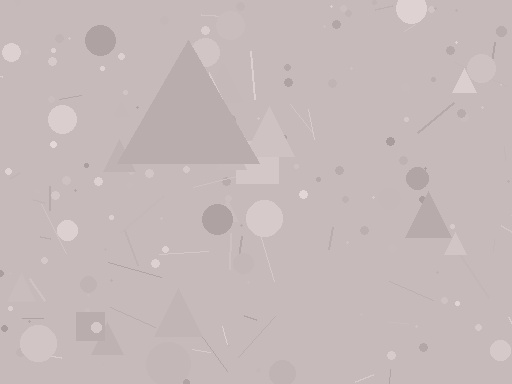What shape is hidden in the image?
A triangle is hidden in the image.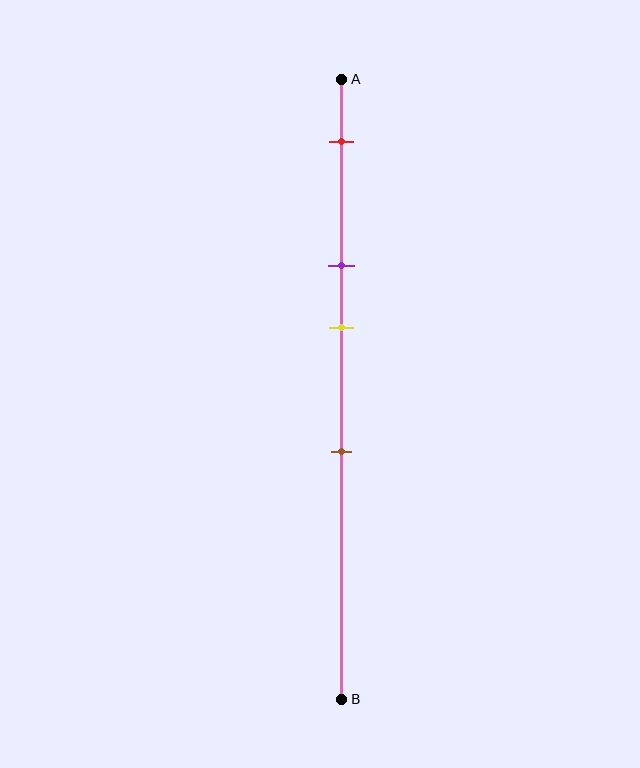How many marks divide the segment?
There are 4 marks dividing the segment.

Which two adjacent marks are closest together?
The purple and yellow marks are the closest adjacent pair.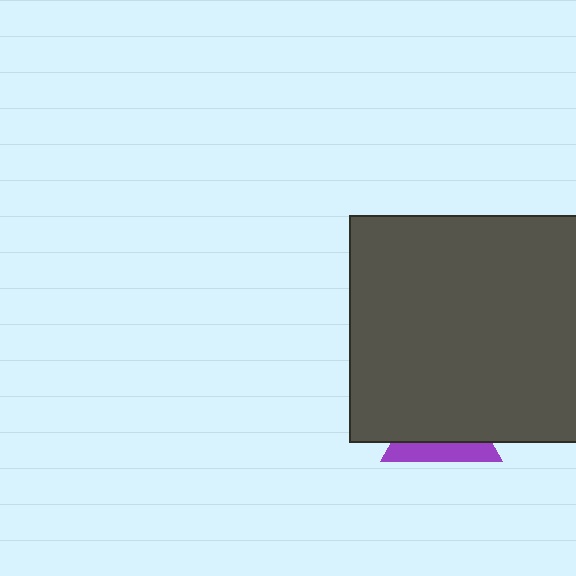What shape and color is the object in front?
The object in front is a dark gray rectangle.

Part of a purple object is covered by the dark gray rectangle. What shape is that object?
It is a triangle.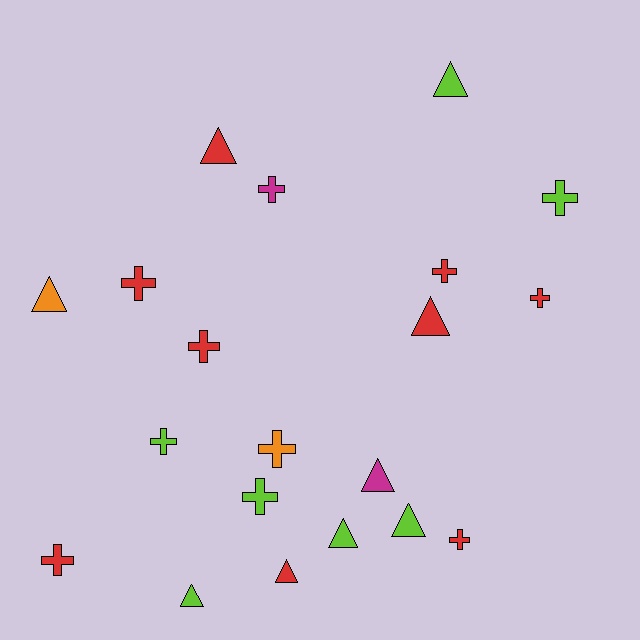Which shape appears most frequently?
Cross, with 11 objects.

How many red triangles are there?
There are 3 red triangles.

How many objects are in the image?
There are 20 objects.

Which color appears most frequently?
Red, with 9 objects.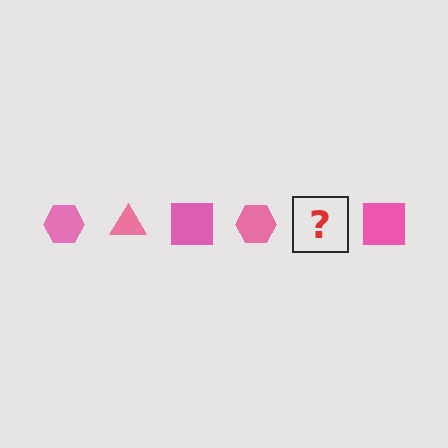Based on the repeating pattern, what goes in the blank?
The blank should be a pink triangle.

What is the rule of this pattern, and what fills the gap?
The rule is that the pattern cycles through hexagon, triangle, square shapes in pink. The gap should be filled with a pink triangle.